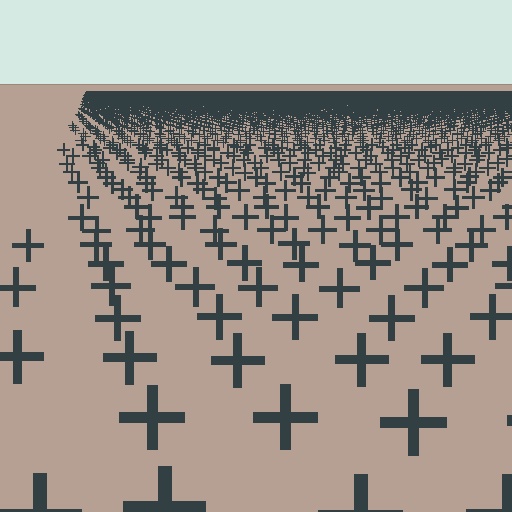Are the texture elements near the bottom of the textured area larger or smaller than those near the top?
Larger. Near the bottom, elements are closer to the viewer and appear at a bigger on-screen size.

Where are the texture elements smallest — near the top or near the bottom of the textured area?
Near the top.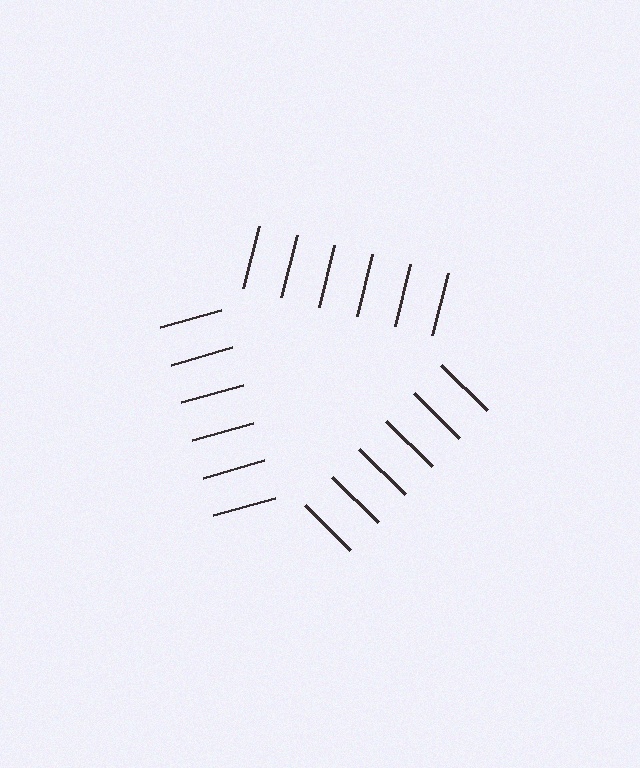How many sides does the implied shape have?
3 sides — the line-ends trace a triangle.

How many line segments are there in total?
18 — 6 along each of the 3 edges.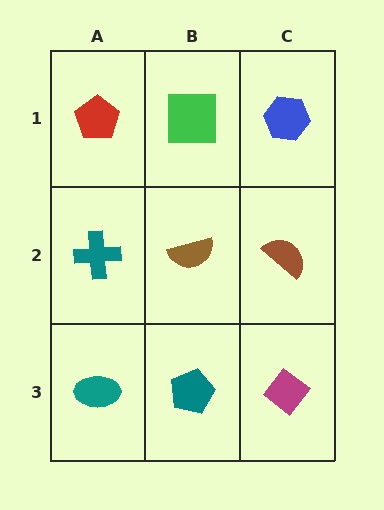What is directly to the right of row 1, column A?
A green square.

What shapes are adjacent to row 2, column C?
A blue hexagon (row 1, column C), a magenta diamond (row 3, column C), a brown semicircle (row 2, column B).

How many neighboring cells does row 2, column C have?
3.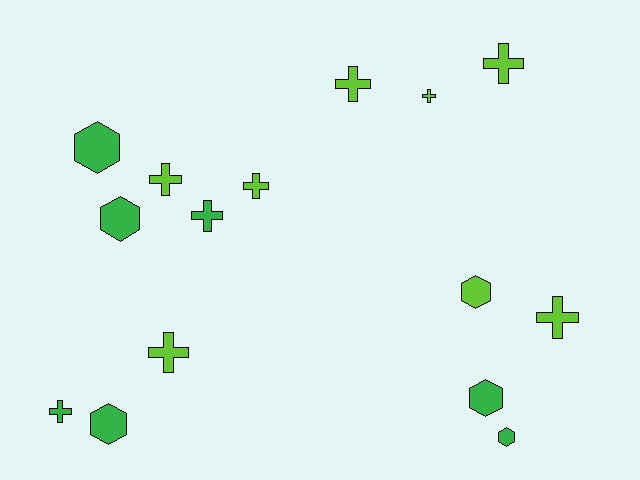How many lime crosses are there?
There are 7 lime crosses.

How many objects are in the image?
There are 15 objects.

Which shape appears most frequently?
Cross, with 9 objects.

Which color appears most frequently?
Lime, with 8 objects.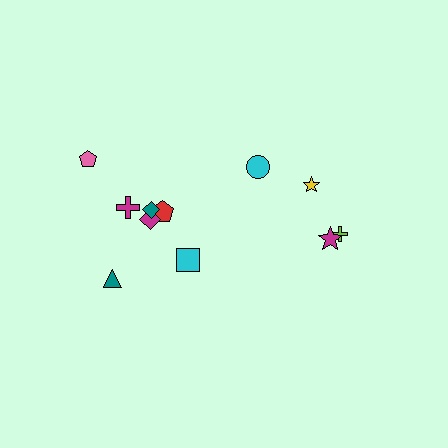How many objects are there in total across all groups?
There are 11 objects.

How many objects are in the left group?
There are 7 objects.